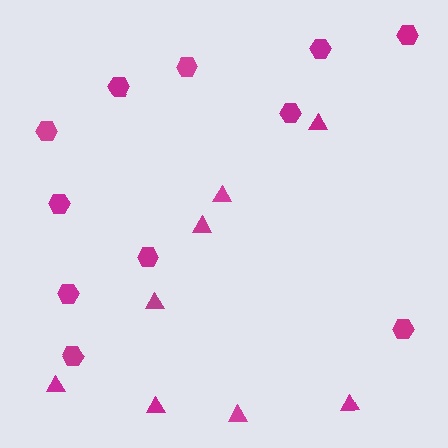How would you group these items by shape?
There are 2 groups: one group of triangles (8) and one group of hexagons (11).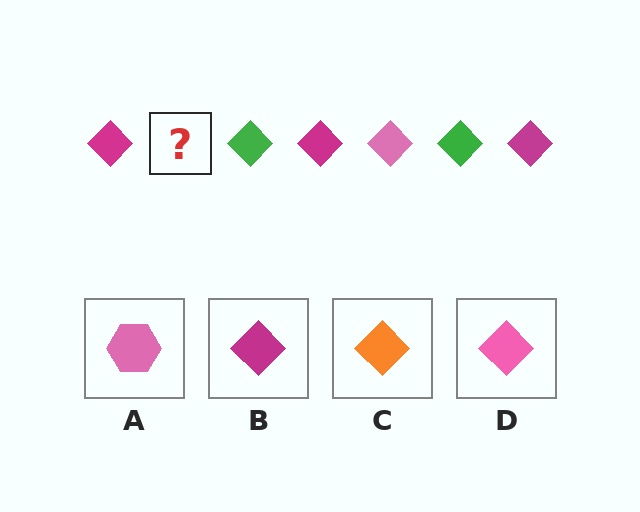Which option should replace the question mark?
Option D.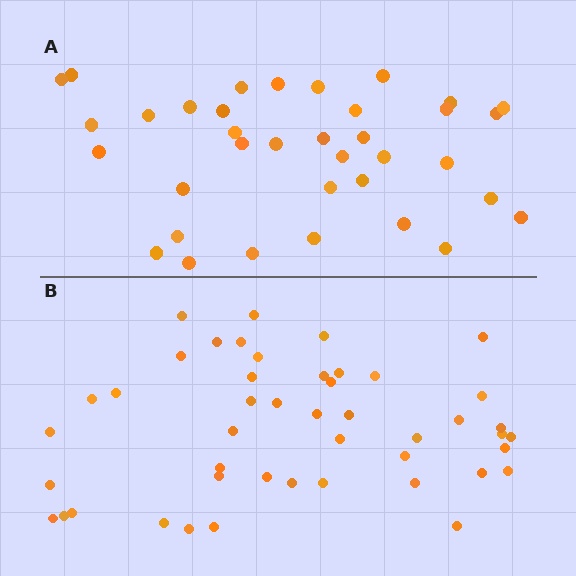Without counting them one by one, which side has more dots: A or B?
Region B (the bottom region) has more dots.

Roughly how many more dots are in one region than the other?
Region B has roughly 10 or so more dots than region A.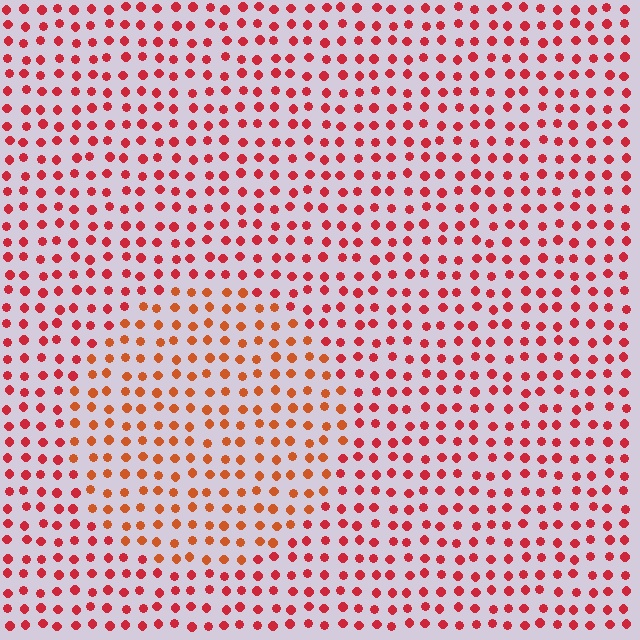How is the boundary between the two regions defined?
The boundary is defined purely by a slight shift in hue (about 25 degrees). Spacing, size, and orientation are identical on both sides.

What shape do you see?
I see a circle.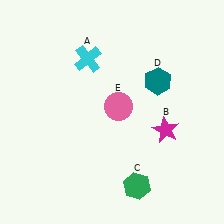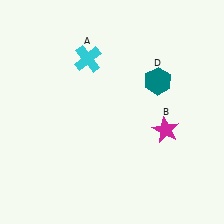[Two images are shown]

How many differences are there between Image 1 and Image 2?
There are 2 differences between the two images.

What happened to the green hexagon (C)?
The green hexagon (C) was removed in Image 2. It was in the bottom-right area of Image 1.